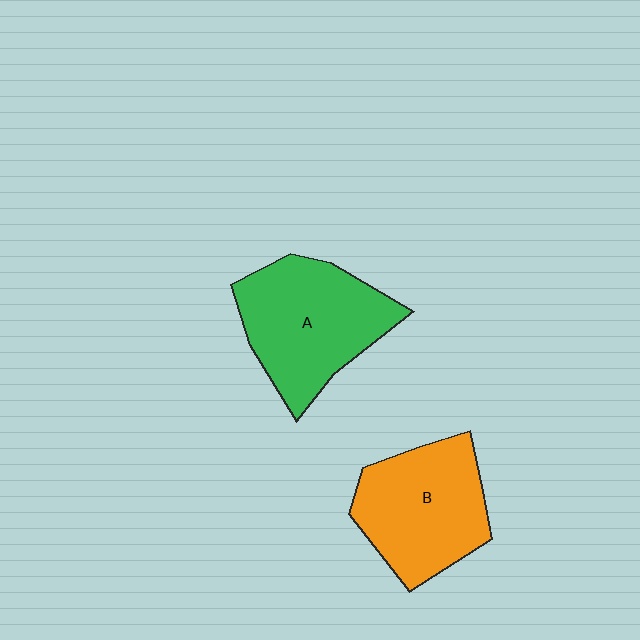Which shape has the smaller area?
Shape B (orange).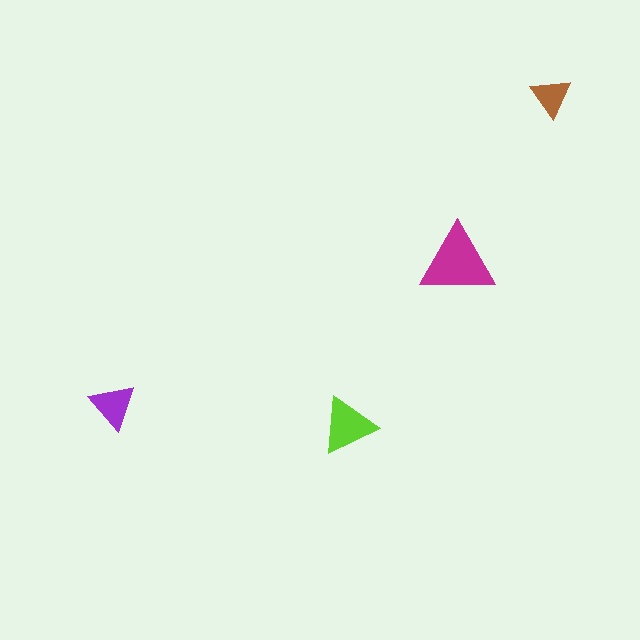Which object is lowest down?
The lime triangle is bottommost.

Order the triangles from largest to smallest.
the magenta one, the lime one, the purple one, the brown one.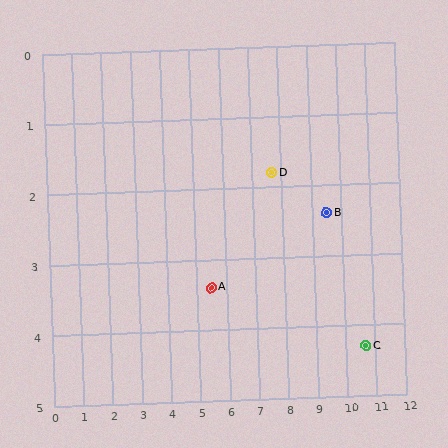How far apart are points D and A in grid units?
Points D and A are about 2.7 grid units apart.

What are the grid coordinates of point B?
Point B is at approximately (9.5, 2.4).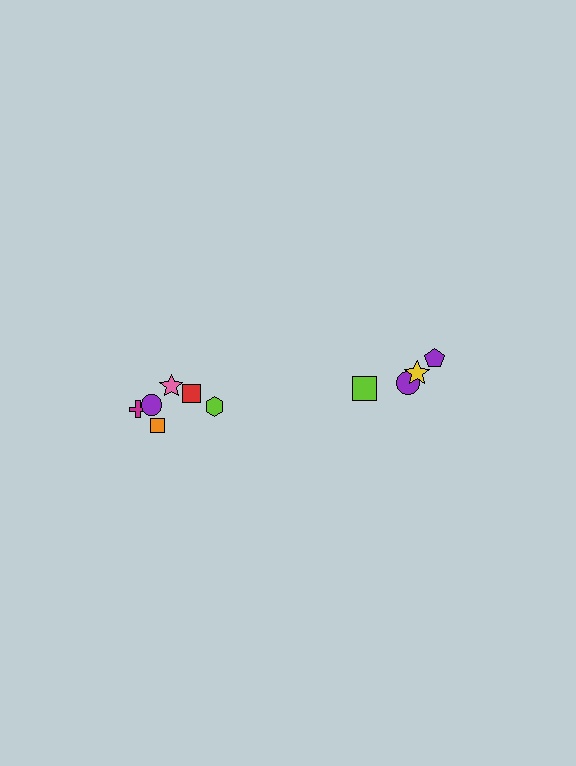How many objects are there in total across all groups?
There are 10 objects.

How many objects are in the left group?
There are 6 objects.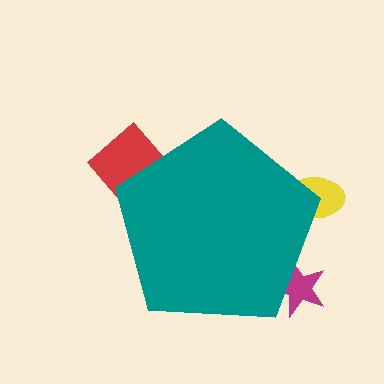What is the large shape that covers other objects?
A teal pentagon.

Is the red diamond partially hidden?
Yes, the red diamond is partially hidden behind the teal pentagon.